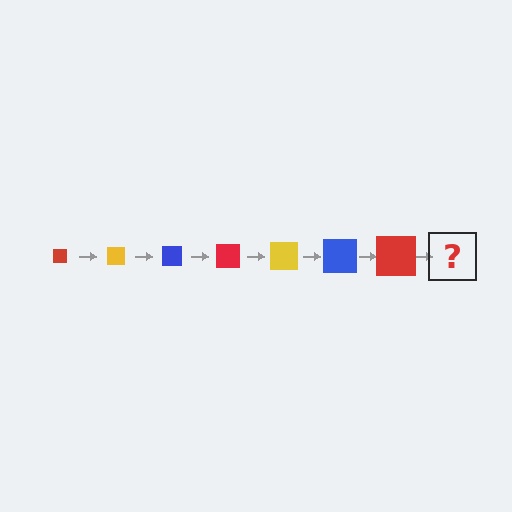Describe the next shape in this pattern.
It should be a yellow square, larger than the previous one.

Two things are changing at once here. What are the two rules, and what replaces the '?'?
The two rules are that the square grows larger each step and the color cycles through red, yellow, and blue. The '?' should be a yellow square, larger than the previous one.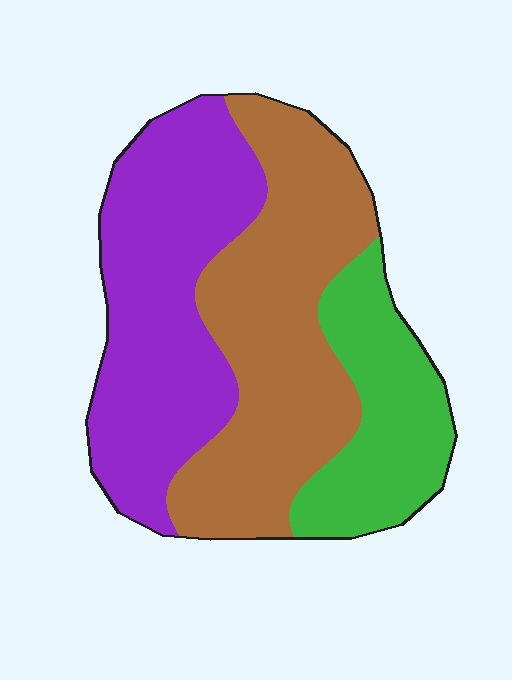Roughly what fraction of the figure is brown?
Brown covers 41% of the figure.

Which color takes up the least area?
Green, at roughly 20%.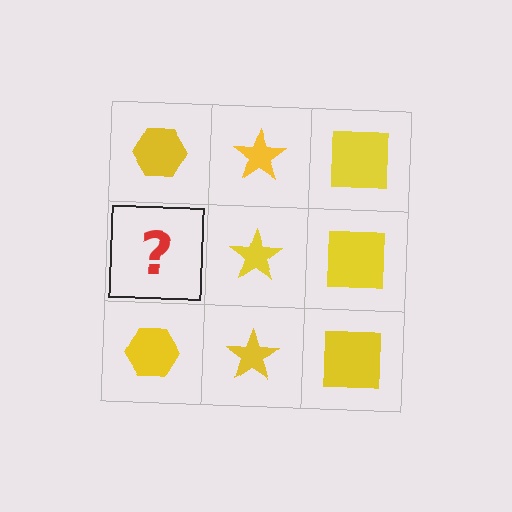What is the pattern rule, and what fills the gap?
The rule is that each column has a consistent shape. The gap should be filled with a yellow hexagon.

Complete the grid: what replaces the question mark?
The question mark should be replaced with a yellow hexagon.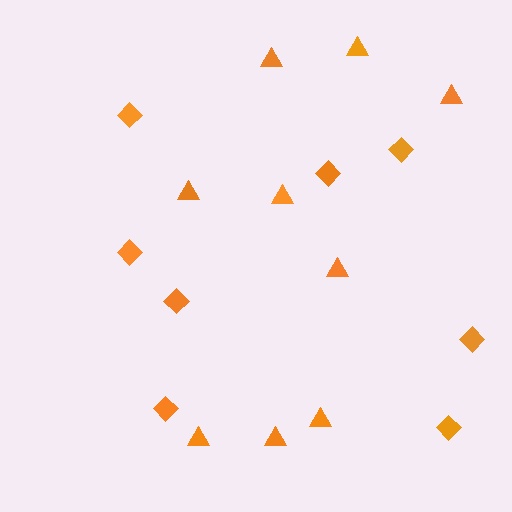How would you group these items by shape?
There are 2 groups: one group of triangles (9) and one group of diamonds (8).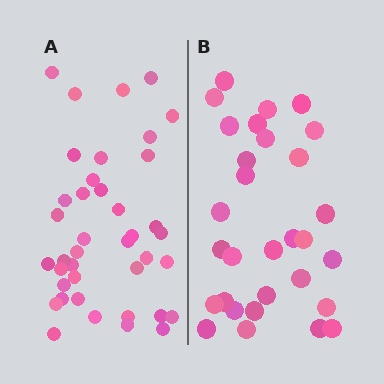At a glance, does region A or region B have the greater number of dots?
Region A (the left region) has more dots.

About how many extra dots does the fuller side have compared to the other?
Region A has roughly 10 or so more dots than region B.